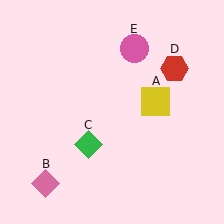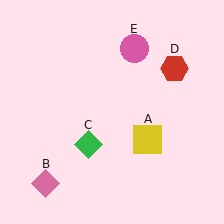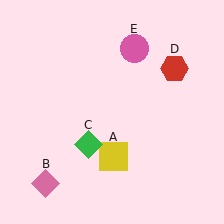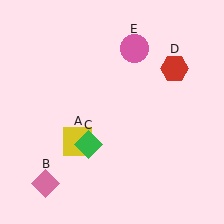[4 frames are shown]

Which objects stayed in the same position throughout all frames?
Pink diamond (object B) and green diamond (object C) and red hexagon (object D) and pink circle (object E) remained stationary.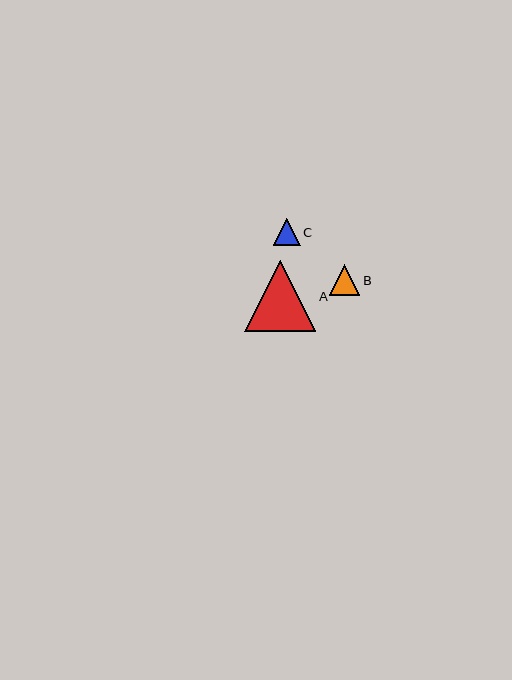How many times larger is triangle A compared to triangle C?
Triangle A is approximately 2.7 times the size of triangle C.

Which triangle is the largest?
Triangle A is the largest with a size of approximately 71 pixels.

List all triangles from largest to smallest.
From largest to smallest: A, B, C.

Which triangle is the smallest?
Triangle C is the smallest with a size of approximately 27 pixels.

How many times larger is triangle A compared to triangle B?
Triangle A is approximately 2.3 times the size of triangle B.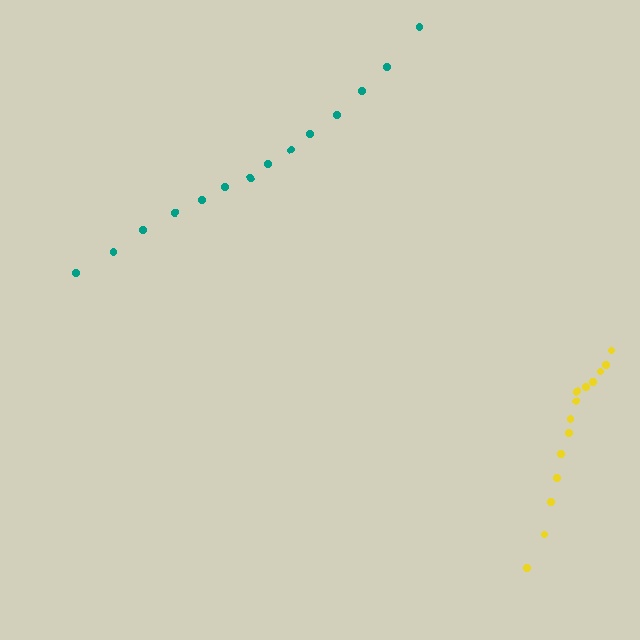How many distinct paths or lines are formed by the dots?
There are 2 distinct paths.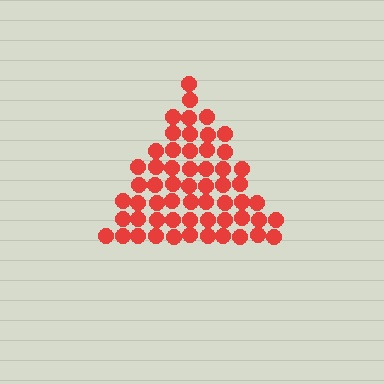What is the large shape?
The large shape is a triangle.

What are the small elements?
The small elements are circles.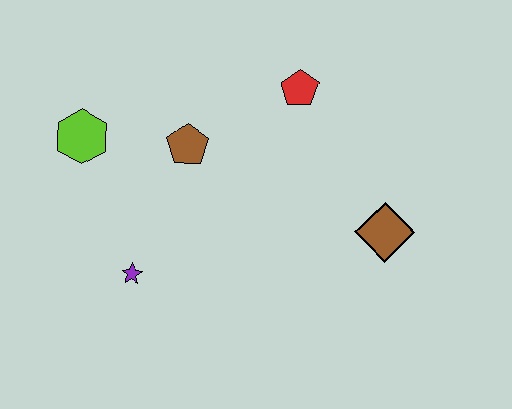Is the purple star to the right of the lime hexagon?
Yes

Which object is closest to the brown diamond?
The red pentagon is closest to the brown diamond.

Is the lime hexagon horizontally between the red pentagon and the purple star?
No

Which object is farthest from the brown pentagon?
The brown diamond is farthest from the brown pentagon.